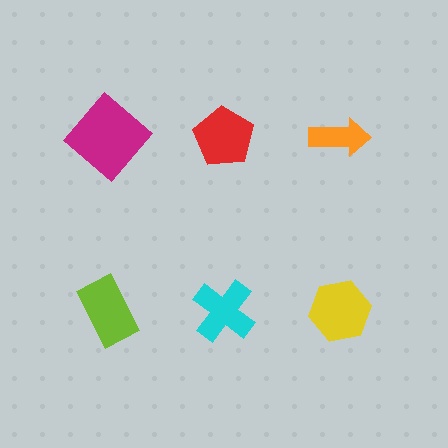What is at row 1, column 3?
An orange arrow.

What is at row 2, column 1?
A lime rectangle.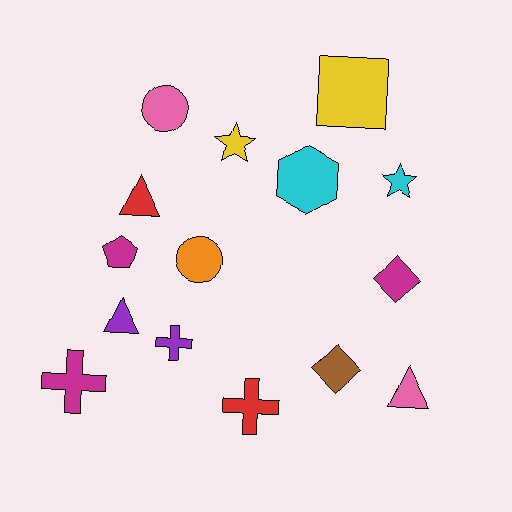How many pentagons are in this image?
There is 1 pentagon.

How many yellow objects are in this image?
There are 2 yellow objects.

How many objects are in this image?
There are 15 objects.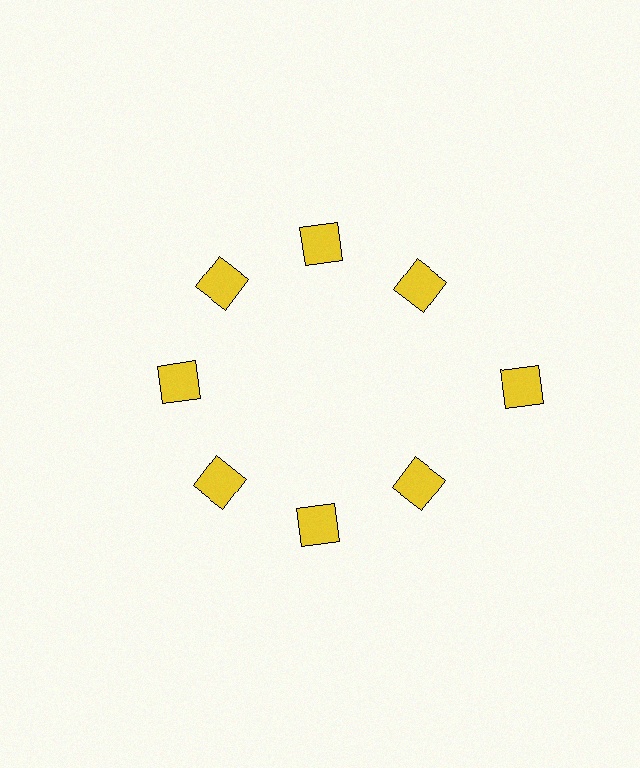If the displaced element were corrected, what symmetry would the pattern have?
It would have 8-fold rotational symmetry — the pattern would map onto itself every 45 degrees.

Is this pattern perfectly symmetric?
No. The 8 yellow squares are arranged in a ring, but one element near the 3 o'clock position is pushed outward from the center, breaking the 8-fold rotational symmetry.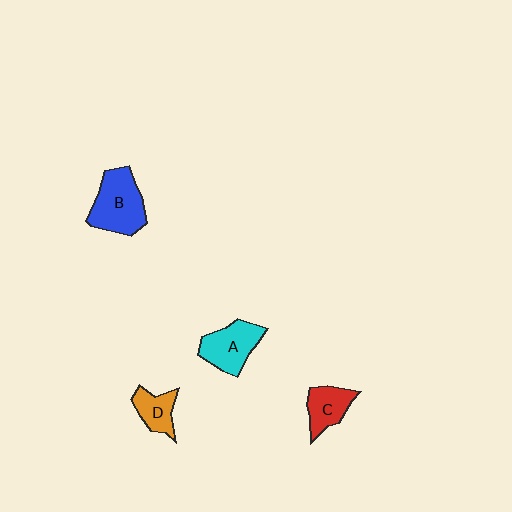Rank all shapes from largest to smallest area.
From largest to smallest: B (blue), A (cyan), C (red), D (orange).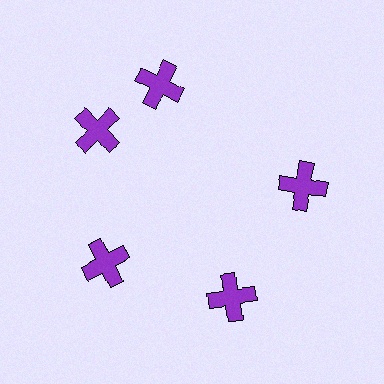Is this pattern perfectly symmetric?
No. The 5 purple crosses are arranged in a ring, but one element near the 1 o'clock position is rotated out of alignment along the ring, breaking the 5-fold rotational symmetry.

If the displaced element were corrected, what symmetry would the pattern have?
It would have 5-fold rotational symmetry — the pattern would map onto itself every 72 degrees.